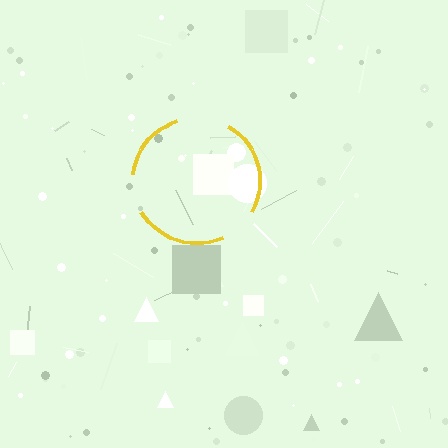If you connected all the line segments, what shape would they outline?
They would outline a circle.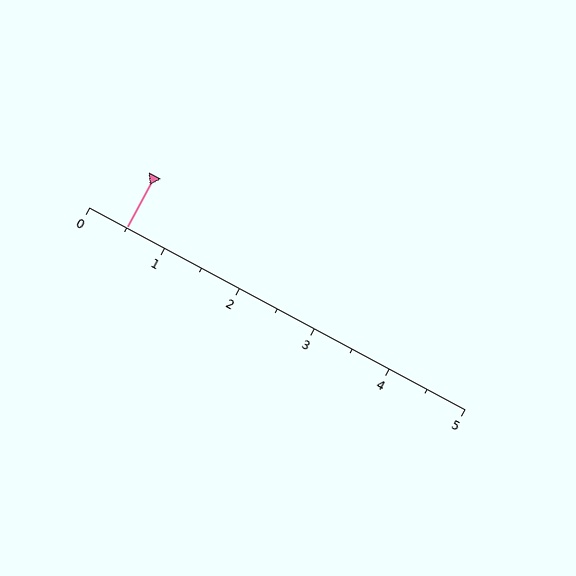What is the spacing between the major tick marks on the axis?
The major ticks are spaced 1 apart.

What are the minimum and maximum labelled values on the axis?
The axis runs from 0 to 5.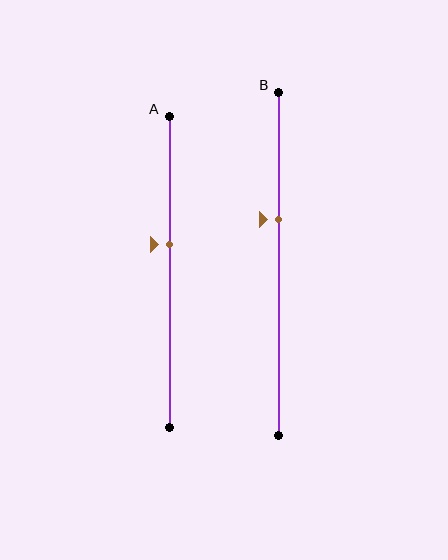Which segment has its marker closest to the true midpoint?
Segment A has its marker closest to the true midpoint.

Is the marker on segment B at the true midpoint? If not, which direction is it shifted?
No, the marker on segment B is shifted upward by about 13% of the segment length.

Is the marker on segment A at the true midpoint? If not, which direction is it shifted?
No, the marker on segment A is shifted upward by about 9% of the segment length.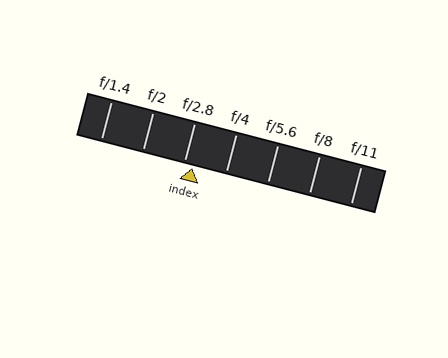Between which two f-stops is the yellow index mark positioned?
The index mark is between f/2.8 and f/4.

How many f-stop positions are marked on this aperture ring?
There are 7 f-stop positions marked.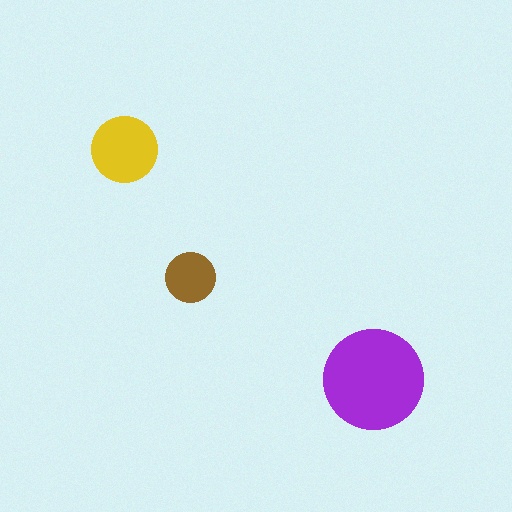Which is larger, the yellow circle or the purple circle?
The purple one.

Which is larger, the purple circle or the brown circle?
The purple one.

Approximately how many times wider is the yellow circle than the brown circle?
About 1.5 times wider.